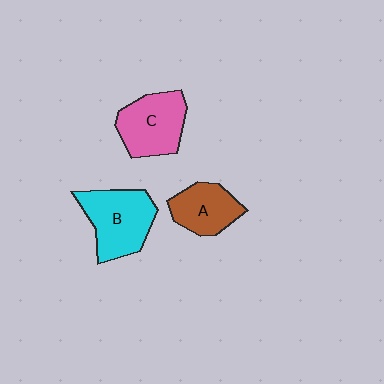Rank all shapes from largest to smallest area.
From largest to smallest: B (cyan), C (pink), A (brown).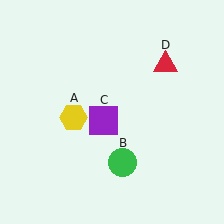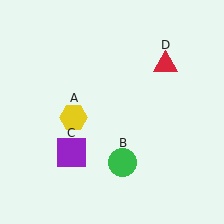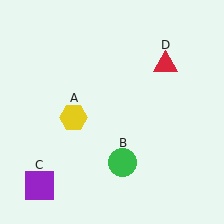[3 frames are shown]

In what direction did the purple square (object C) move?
The purple square (object C) moved down and to the left.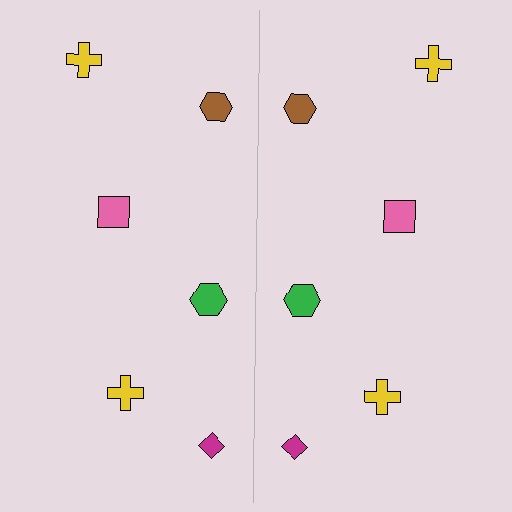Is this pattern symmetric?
Yes, this pattern has bilateral (reflection) symmetry.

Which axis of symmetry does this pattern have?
The pattern has a vertical axis of symmetry running through the center of the image.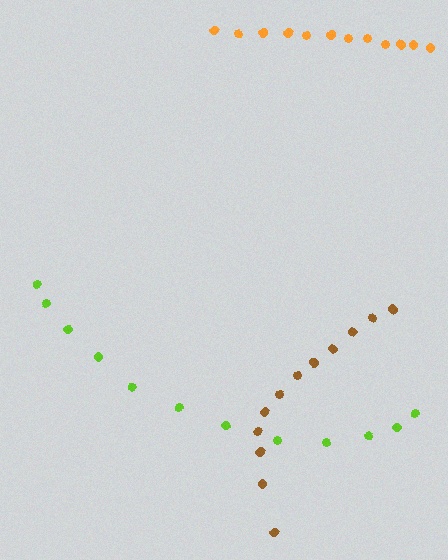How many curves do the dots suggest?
There are 3 distinct paths.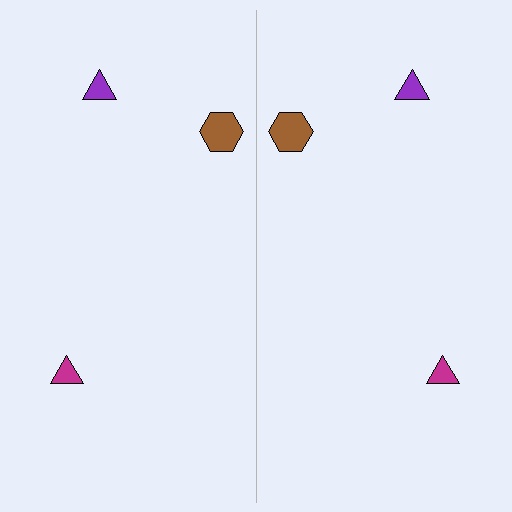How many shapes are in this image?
There are 6 shapes in this image.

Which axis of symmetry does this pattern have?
The pattern has a vertical axis of symmetry running through the center of the image.